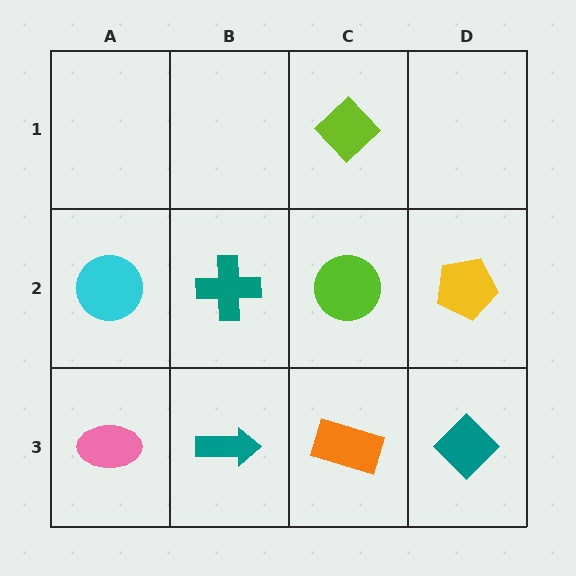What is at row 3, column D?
A teal diamond.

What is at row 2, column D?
A yellow pentagon.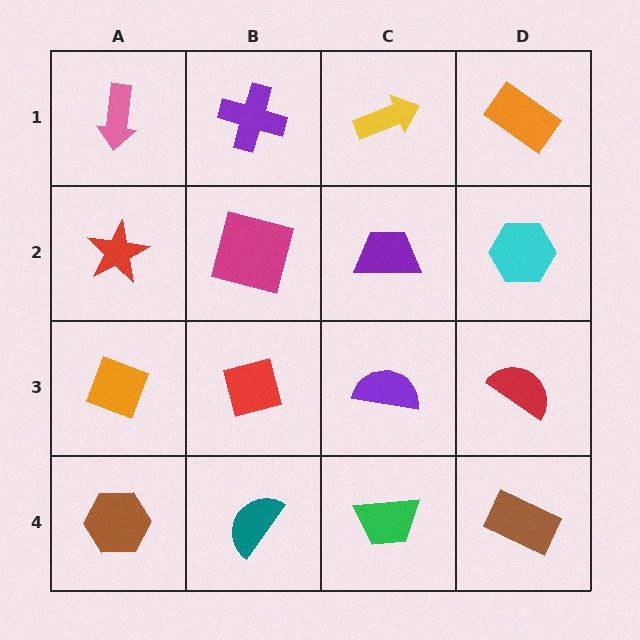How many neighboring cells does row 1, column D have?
2.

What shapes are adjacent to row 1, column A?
A red star (row 2, column A), a purple cross (row 1, column B).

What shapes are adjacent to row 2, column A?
A pink arrow (row 1, column A), an orange diamond (row 3, column A), a magenta square (row 2, column B).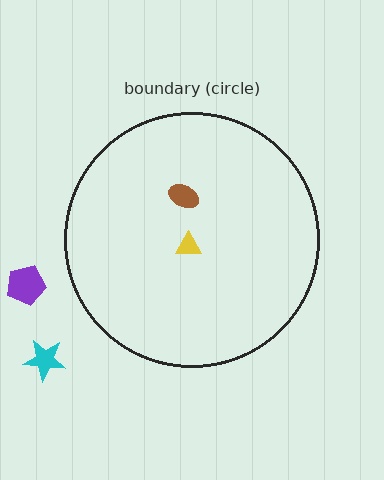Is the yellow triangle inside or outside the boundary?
Inside.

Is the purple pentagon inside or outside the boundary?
Outside.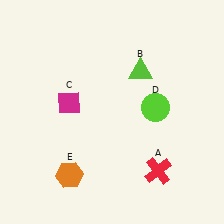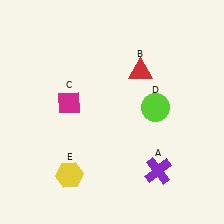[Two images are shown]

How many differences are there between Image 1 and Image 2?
There are 3 differences between the two images.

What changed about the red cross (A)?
In Image 1, A is red. In Image 2, it changed to purple.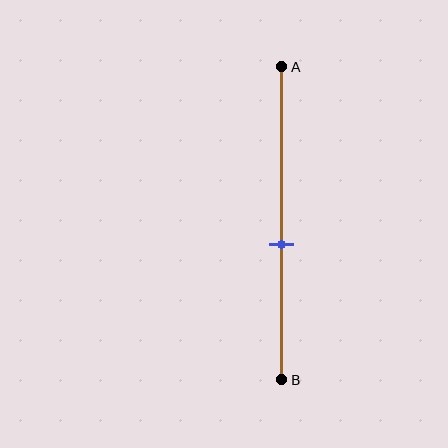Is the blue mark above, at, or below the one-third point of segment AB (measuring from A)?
The blue mark is below the one-third point of segment AB.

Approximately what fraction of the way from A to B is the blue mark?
The blue mark is approximately 55% of the way from A to B.